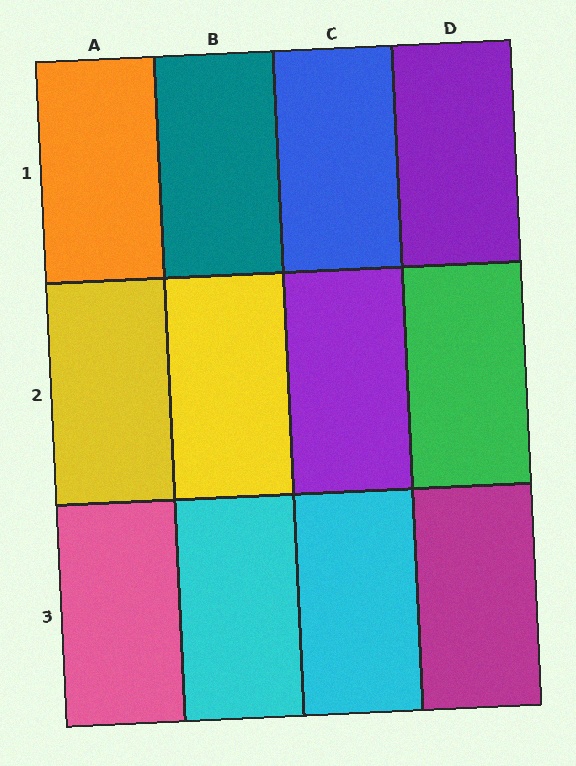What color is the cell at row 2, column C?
Purple.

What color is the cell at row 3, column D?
Magenta.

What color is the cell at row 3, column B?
Cyan.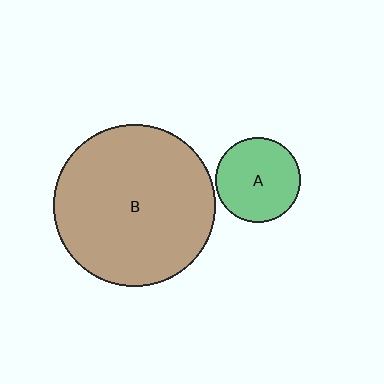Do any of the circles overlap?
No, none of the circles overlap.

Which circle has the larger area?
Circle B (brown).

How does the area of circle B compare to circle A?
Approximately 3.6 times.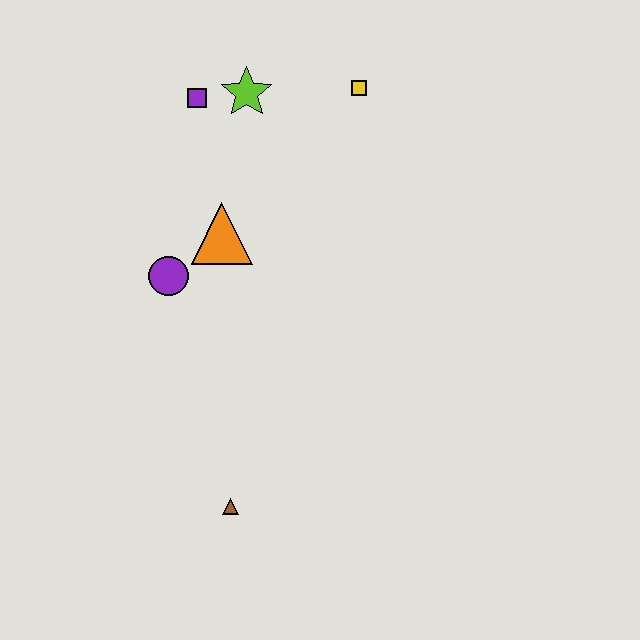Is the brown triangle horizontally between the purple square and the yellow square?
Yes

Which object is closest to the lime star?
The purple square is closest to the lime star.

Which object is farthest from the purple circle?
The yellow square is farthest from the purple circle.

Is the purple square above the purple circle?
Yes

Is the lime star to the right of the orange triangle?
Yes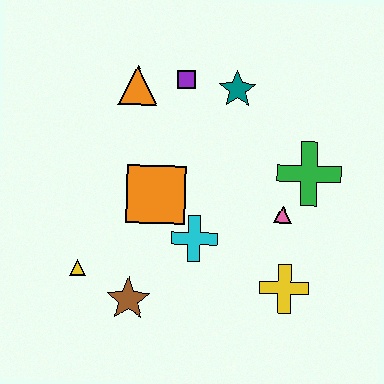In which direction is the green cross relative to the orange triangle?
The green cross is to the right of the orange triangle.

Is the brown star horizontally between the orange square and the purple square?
No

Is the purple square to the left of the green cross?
Yes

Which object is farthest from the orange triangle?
The yellow cross is farthest from the orange triangle.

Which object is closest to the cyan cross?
The orange square is closest to the cyan cross.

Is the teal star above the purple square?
No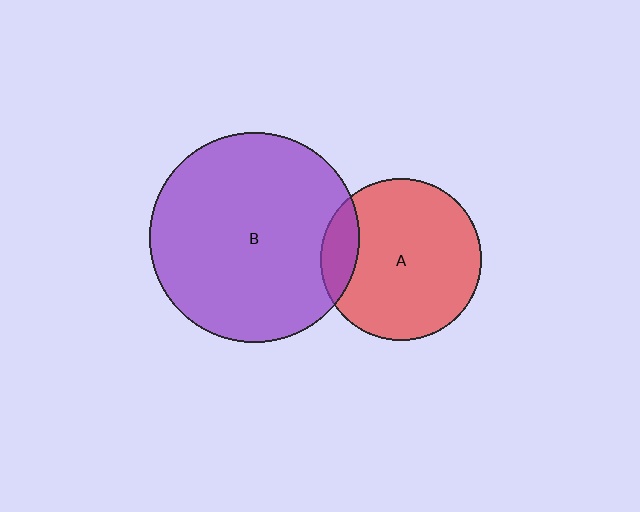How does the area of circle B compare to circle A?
Approximately 1.7 times.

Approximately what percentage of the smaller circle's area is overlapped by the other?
Approximately 15%.